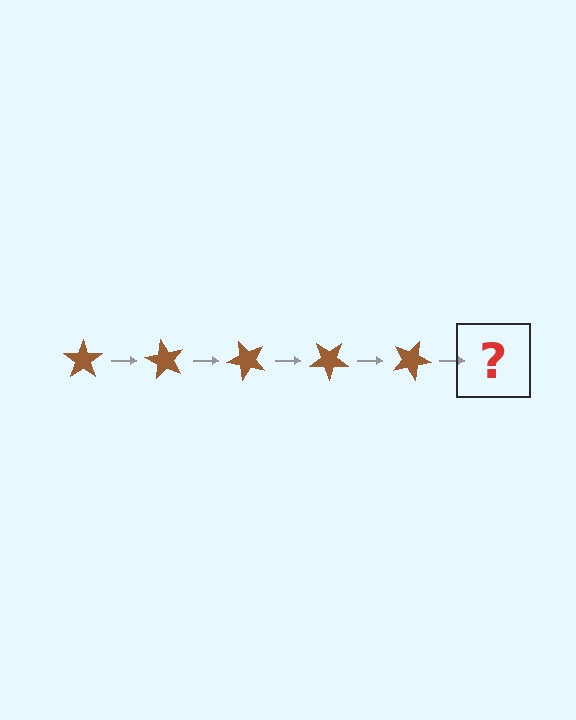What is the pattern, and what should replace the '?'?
The pattern is that the star rotates 60 degrees each step. The '?' should be a brown star rotated 300 degrees.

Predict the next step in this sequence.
The next step is a brown star rotated 300 degrees.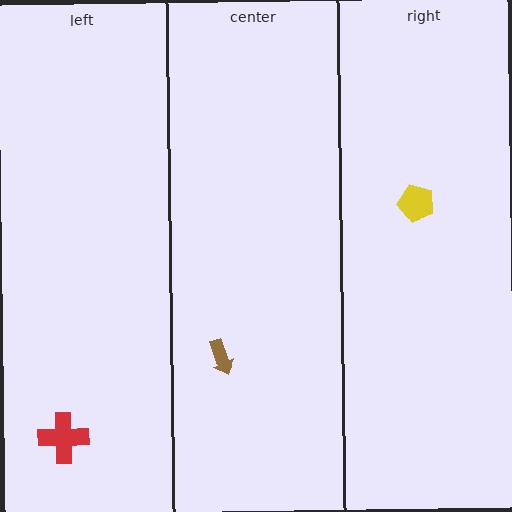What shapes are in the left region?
The red cross.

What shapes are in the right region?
The yellow pentagon.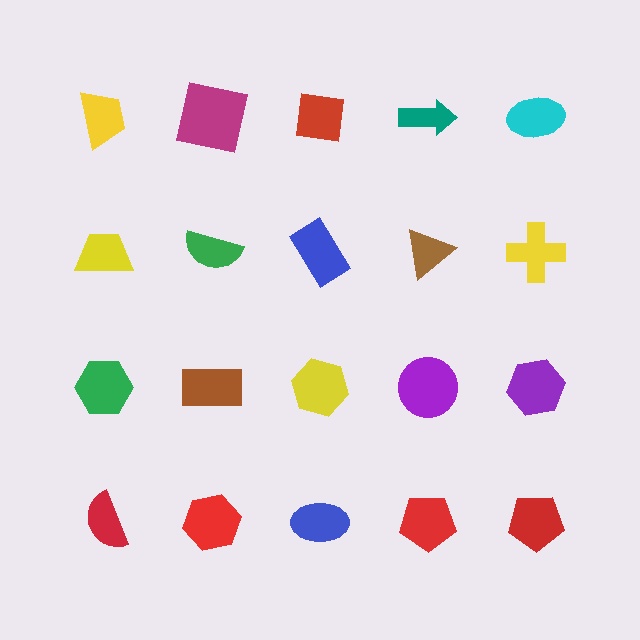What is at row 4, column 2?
A red hexagon.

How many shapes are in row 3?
5 shapes.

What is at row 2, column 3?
A blue rectangle.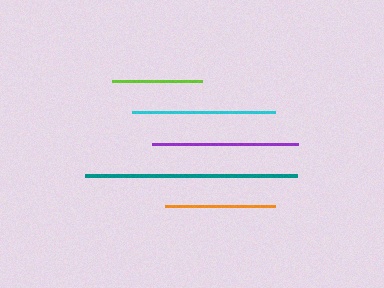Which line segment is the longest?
The teal line is the longest at approximately 212 pixels.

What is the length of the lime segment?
The lime segment is approximately 90 pixels long.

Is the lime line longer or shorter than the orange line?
The orange line is longer than the lime line.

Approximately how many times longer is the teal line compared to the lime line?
The teal line is approximately 2.4 times the length of the lime line.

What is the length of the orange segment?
The orange segment is approximately 110 pixels long.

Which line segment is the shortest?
The lime line is the shortest at approximately 90 pixels.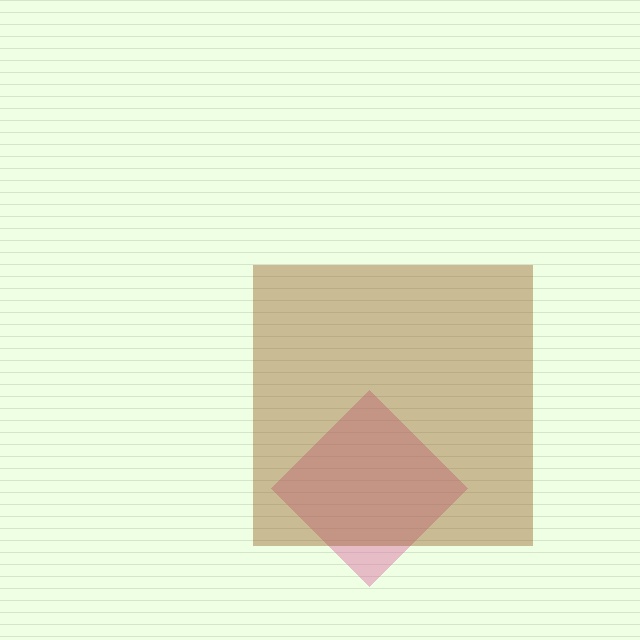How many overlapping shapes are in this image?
There are 2 overlapping shapes in the image.